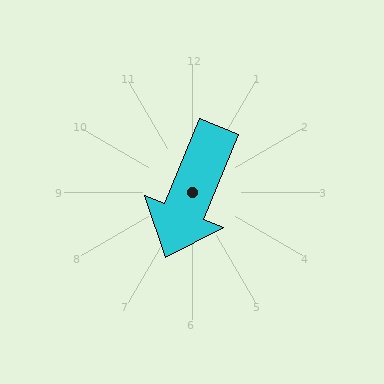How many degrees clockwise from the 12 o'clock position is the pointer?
Approximately 202 degrees.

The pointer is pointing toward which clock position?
Roughly 7 o'clock.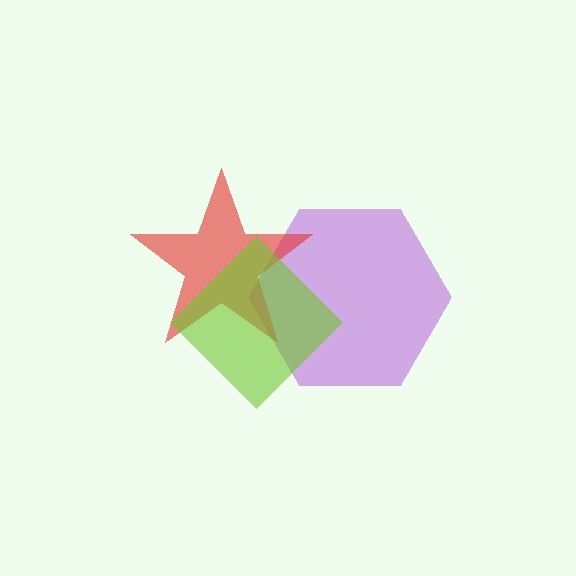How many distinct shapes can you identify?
There are 3 distinct shapes: a purple hexagon, a red star, a lime diamond.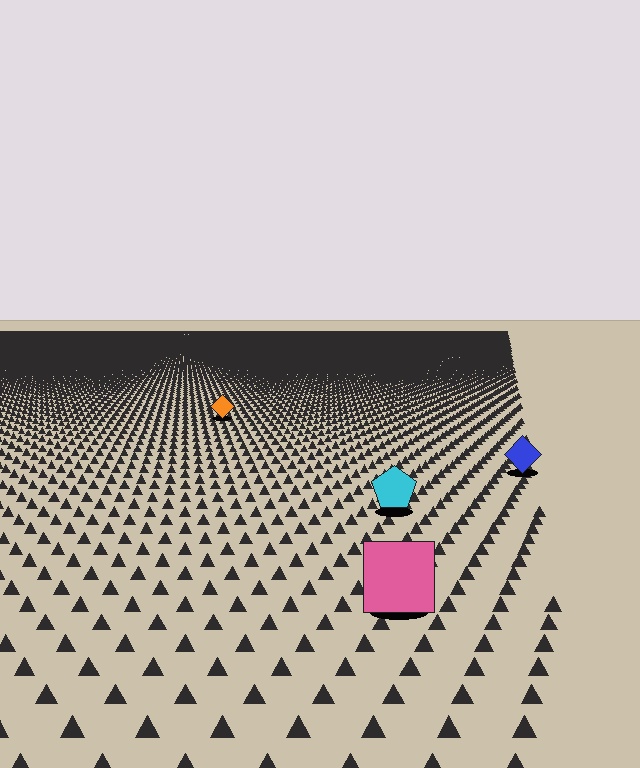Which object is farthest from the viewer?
The orange diamond is farthest from the viewer. It appears smaller and the ground texture around it is denser.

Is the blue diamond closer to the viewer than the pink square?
No. The pink square is closer — you can tell from the texture gradient: the ground texture is coarser near it.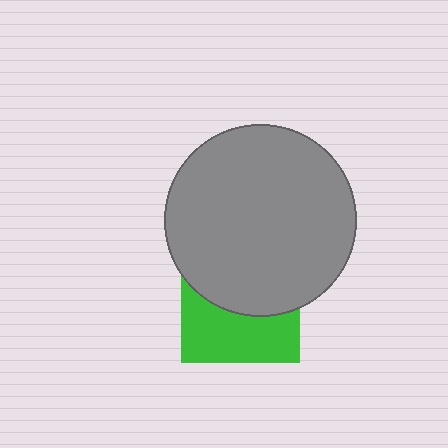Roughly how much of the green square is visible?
About half of it is visible (roughly 46%).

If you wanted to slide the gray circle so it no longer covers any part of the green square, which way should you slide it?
Slide it up — that is the most direct way to separate the two shapes.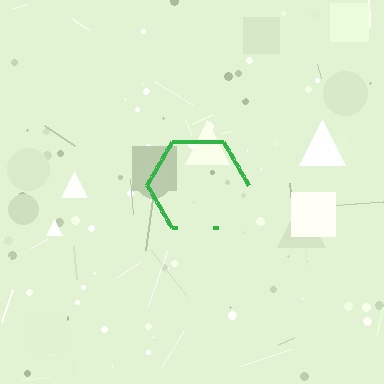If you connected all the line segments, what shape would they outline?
They would outline a hexagon.